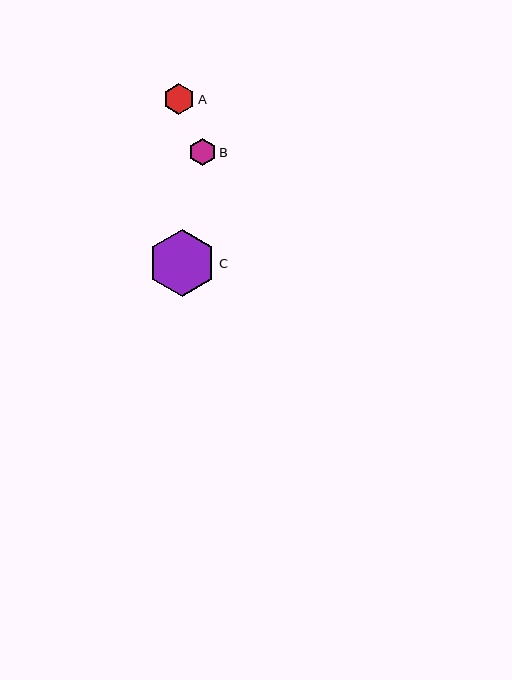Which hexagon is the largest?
Hexagon C is the largest with a size of approximately 68 pixels.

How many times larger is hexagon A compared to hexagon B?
Hexagon A is approximately 1.2 times the size of hexagon B.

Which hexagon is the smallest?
Hexagon B is the smallest with a size of approximately 27 pixels.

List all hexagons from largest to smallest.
From largest to smallest: C, A, B.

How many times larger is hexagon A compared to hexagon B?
Hexagon A is approximately 1.2 times the size of hexagon B.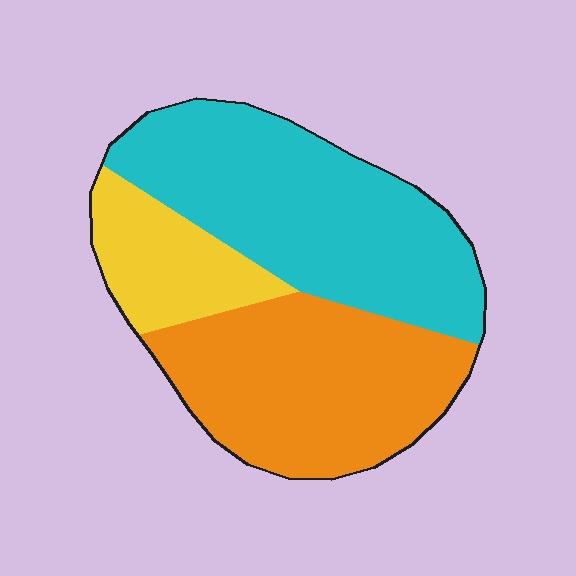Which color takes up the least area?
Yellow, at roughly 15%.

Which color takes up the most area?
Cyan, at roughly 45%.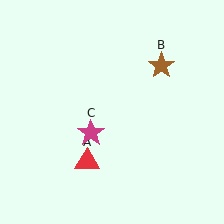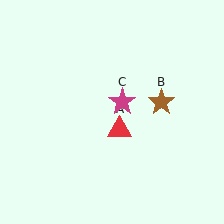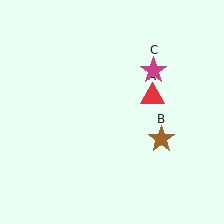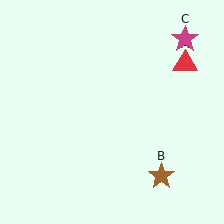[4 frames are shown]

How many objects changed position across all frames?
3 objects changed position: red triangle (object A), brown star (object B), magenta star (object C).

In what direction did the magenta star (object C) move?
The magenta star (object C) moved up and to the right.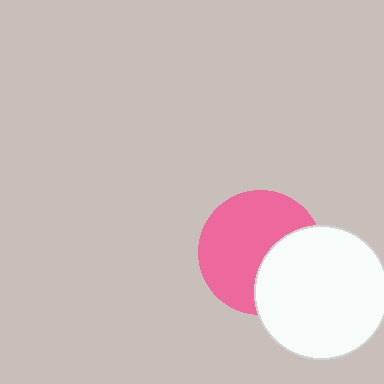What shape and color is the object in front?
The object in front is a white circle.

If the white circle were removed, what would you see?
You would see the complete pink circle.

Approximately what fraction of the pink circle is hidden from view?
Roughly 35% of the pink circle is hidden behind the white circle.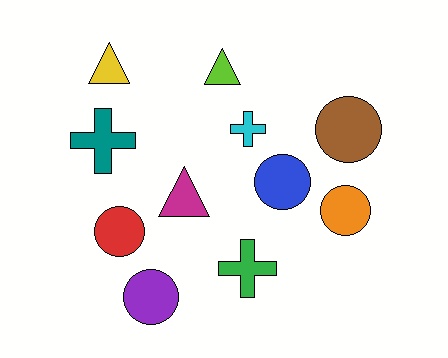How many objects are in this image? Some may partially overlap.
There are 11 objects.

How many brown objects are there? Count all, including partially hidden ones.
There is 1 brown object.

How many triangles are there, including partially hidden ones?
There are 3 triangles.